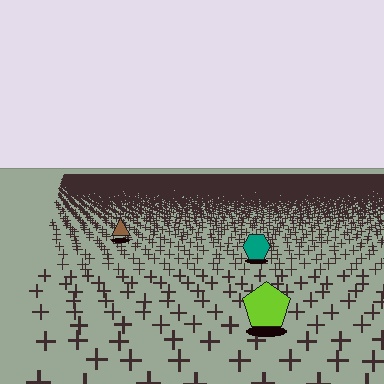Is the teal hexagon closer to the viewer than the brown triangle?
Yes. The teal hexagon is closer — you can tell from the texture gradient: the ground texture is coarser near it.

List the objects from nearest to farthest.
From nearest to farthest: the lime pentagon, the teal hexagon, the brown triangle.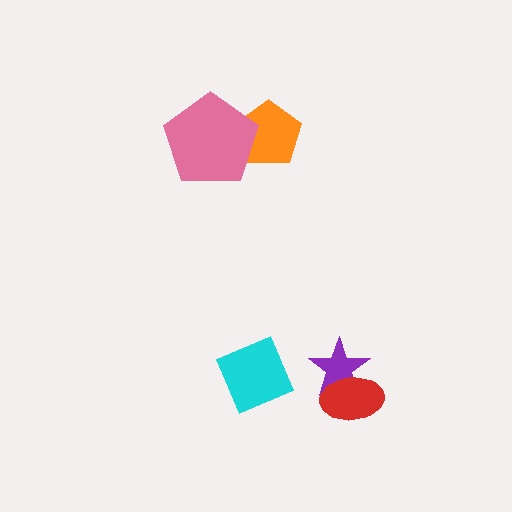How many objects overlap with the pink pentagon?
1 object overlaps with the pink pentagon.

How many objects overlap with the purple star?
1 object overlaps with the purple star.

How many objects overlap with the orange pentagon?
1 object overlaps with the orange pentagon.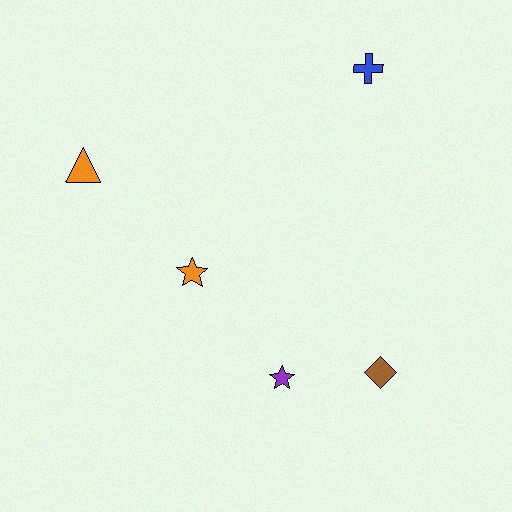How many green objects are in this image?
There are no green objects.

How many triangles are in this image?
There is 1 triangle.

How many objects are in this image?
There are 5 objects.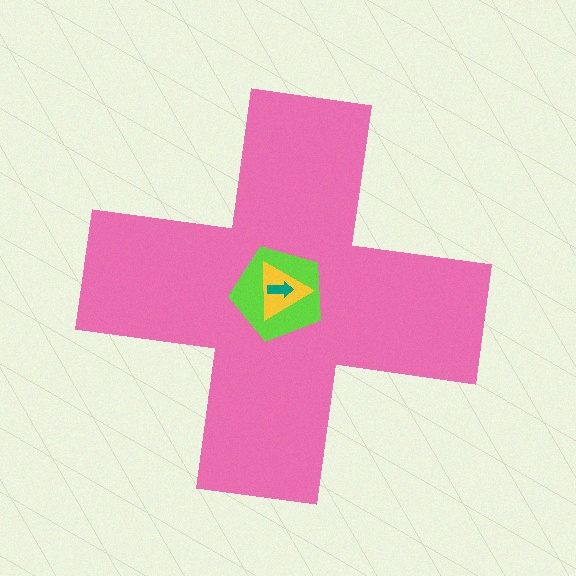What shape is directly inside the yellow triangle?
The teal arrow.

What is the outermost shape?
The pink cross.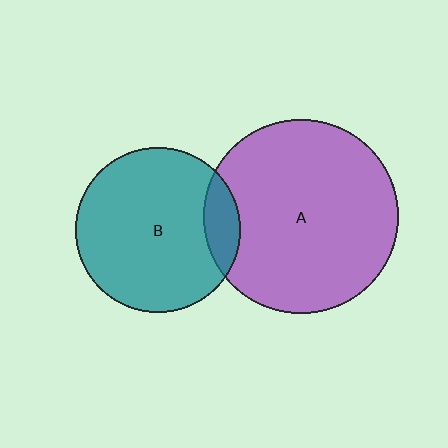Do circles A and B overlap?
Yes.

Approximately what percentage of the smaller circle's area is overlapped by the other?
Approximately 15%.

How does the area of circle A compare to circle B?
Approximately 1.4 times.